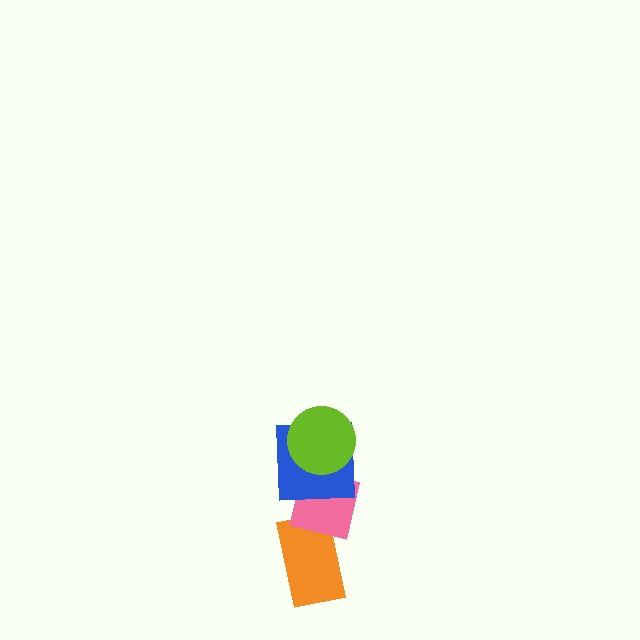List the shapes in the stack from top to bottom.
From top to bottom: the lime circle, the blue square, the pink square, the orange rectangle.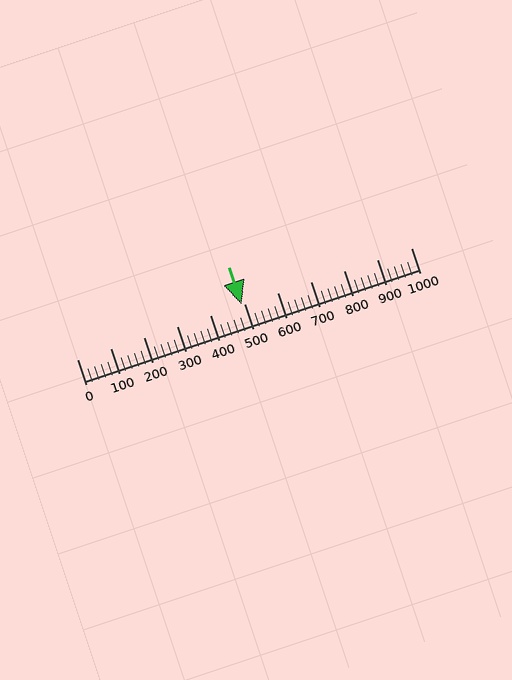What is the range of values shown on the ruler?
The ruler shows values from 0 to 1000.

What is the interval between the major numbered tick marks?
The major tick marks are spaced 100 units apart.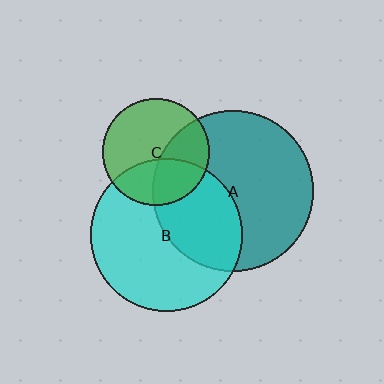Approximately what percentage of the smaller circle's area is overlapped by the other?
Approximately 40%.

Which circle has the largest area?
Circle A (teal).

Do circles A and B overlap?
Yes.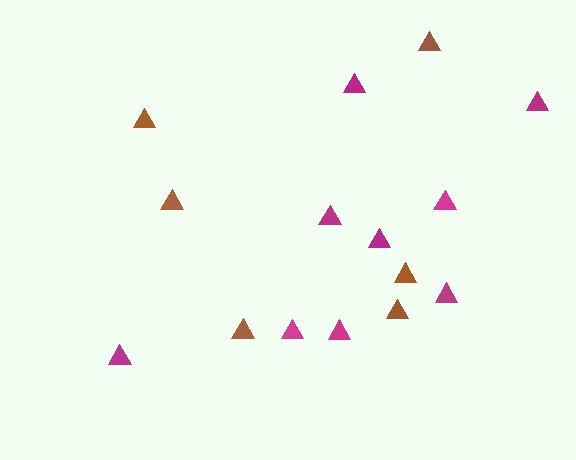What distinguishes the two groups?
There are 2 groups: one group of brown triangles (6) and one group of magenta triangles (9).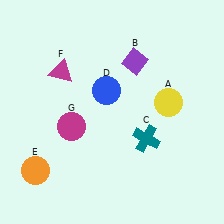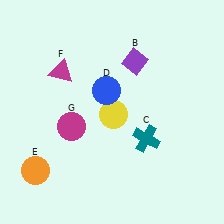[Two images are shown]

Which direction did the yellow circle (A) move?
The yellow circle (A) moved left.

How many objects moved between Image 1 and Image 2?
1 object moved between the two images.